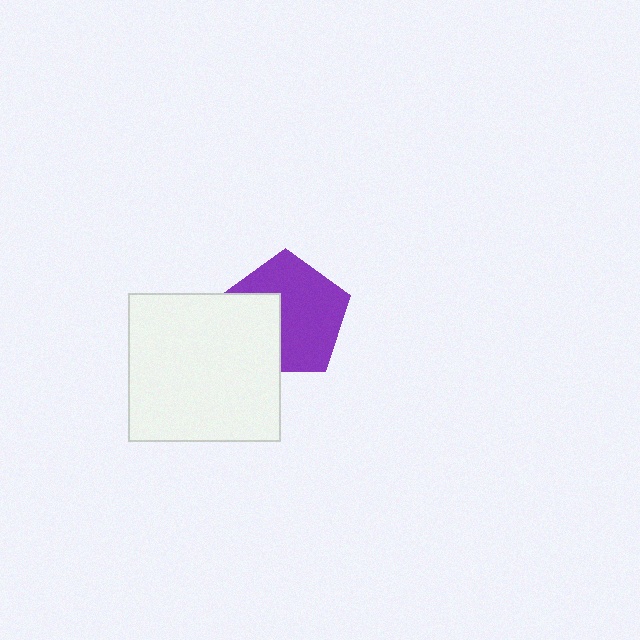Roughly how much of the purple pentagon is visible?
Most of it is visible (roughly 66%).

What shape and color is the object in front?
The object in front is a white rectangle.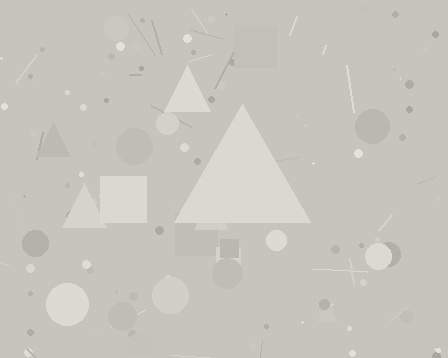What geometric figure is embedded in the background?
A triangle is embedded in the background.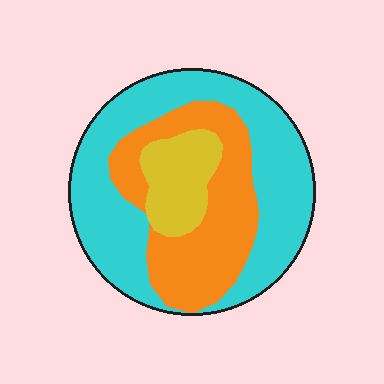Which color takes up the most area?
Cyan, at roughly 55%.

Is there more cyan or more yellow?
Cyan.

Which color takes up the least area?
Yellow, at roughly 15%.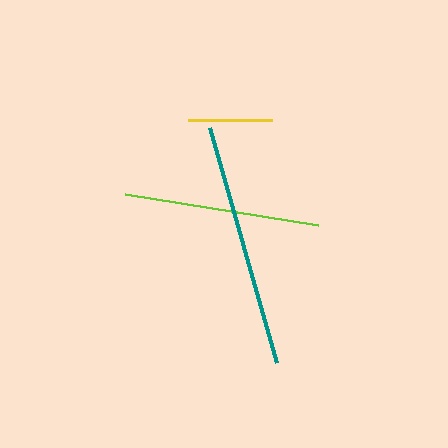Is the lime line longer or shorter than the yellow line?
The lime line is longer than the yellow line.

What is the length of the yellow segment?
The yellow segment is approximately 84 pixels long.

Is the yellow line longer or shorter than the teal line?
The teal line is longer than the yellow line.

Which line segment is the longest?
The teal line is the longest at approximately 245 pixels.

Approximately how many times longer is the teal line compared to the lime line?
The teal line is approximately 1.3 times the length of the lime line.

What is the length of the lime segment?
The lime segment is approximately 195 pixels long.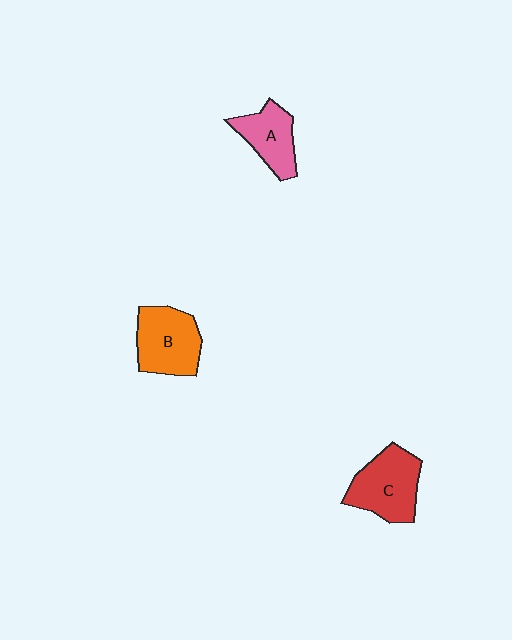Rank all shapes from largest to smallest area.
From largest to smallest: C (red), B (orange), A (pink).